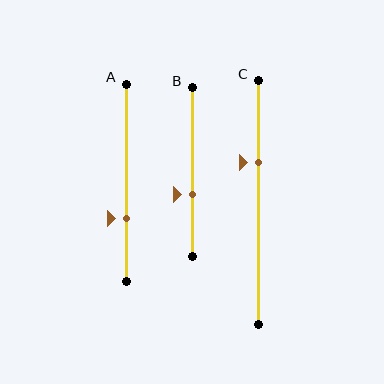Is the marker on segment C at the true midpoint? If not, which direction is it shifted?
No, the marker on segment C is shifted upward by about 16% of the segment length.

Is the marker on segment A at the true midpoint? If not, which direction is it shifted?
No, the marker on segment A is shifted downward by about 18% of the segment length.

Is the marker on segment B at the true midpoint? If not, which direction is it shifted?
No, the marker on segment B is shifted downward by about 13% of the segment length.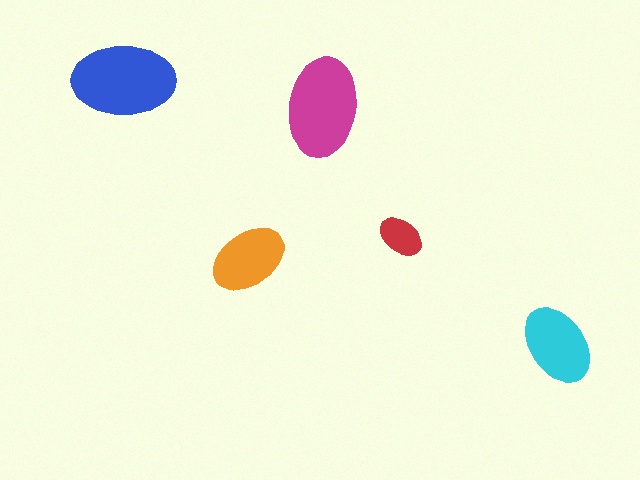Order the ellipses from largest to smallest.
the blue one, the magenta one, the cyan one, the orange one, the red one.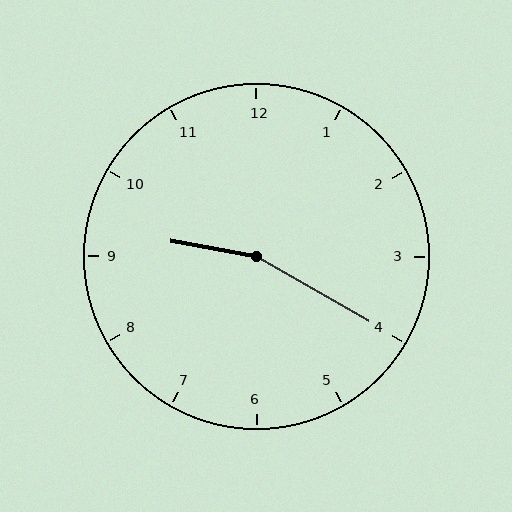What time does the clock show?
9:20.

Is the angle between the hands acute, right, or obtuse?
It is obtuse.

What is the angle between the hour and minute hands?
Approximately 160 degrees.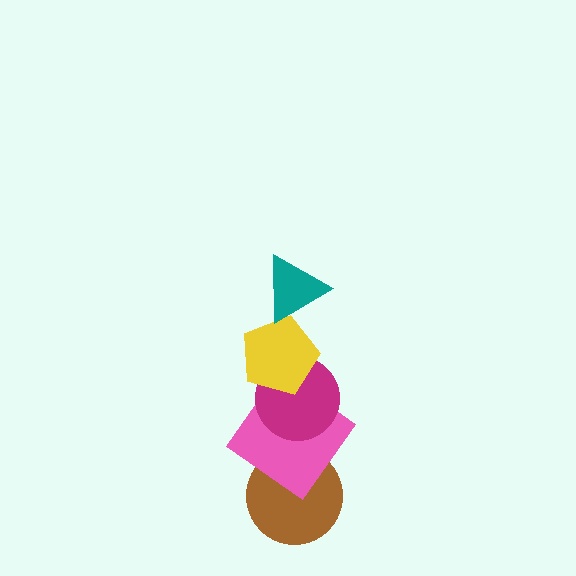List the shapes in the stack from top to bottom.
From top to bottom: the teal triangle, the yellow pentagon, the magenta circle, the pink diamond, the brown circle.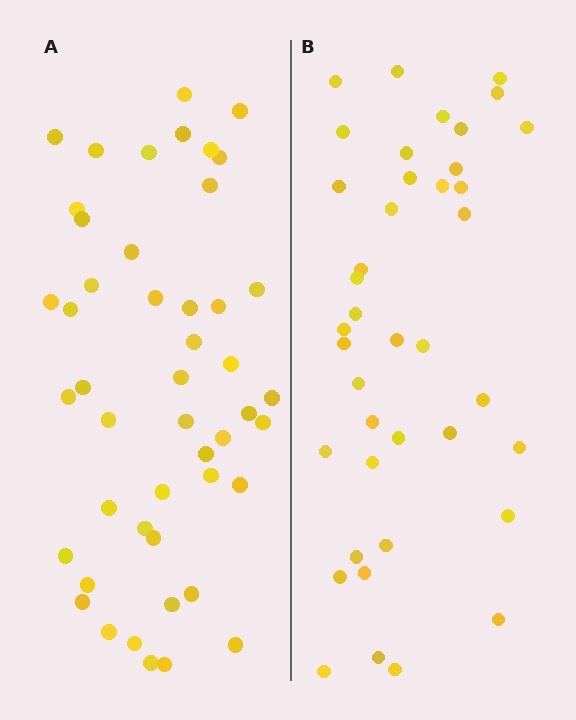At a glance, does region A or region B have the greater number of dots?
Region A (the left region) has more dots.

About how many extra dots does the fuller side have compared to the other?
Region A has roughly 8 or so more dots than region B.